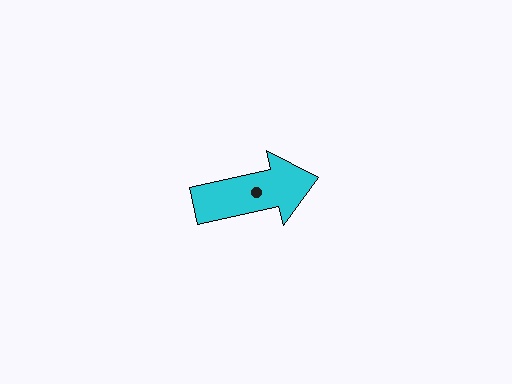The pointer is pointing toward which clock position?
Roughly 3 o'clock.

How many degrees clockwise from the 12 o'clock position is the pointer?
Approximately 77 degrees.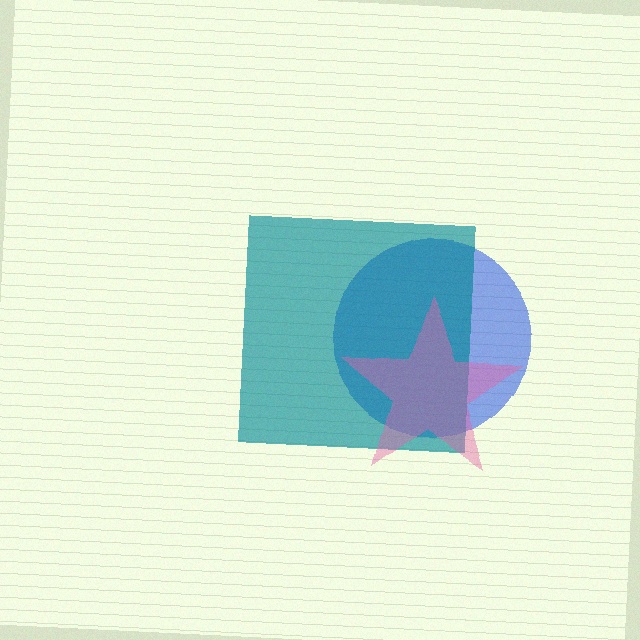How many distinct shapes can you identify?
There are 3 distinct shapes: a blue circle, a teal square, a pink star.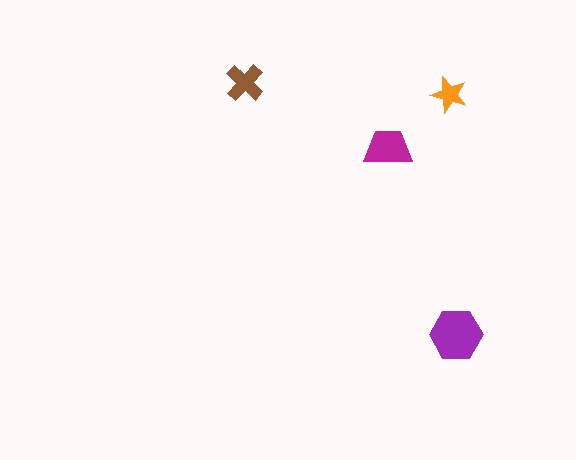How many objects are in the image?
There are 4 objects in the image.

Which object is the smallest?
The orange star.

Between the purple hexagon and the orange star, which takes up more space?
The purple hexagon.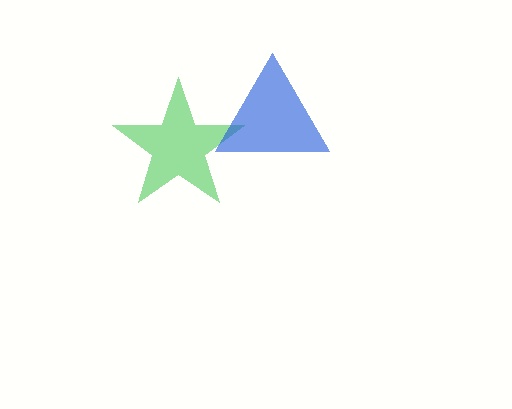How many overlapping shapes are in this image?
There are 2 overlapping shapes in the image.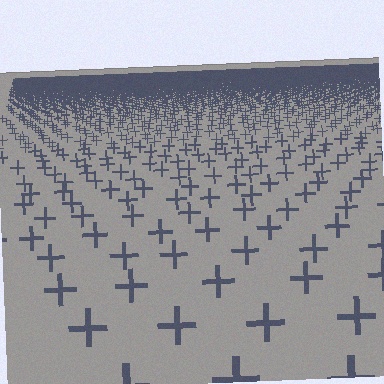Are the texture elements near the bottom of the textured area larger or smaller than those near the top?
Larger. Near the bottom, elements are closer to the viewer and appear at a bigger on-screen size.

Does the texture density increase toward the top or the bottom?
Density increases toward the top.